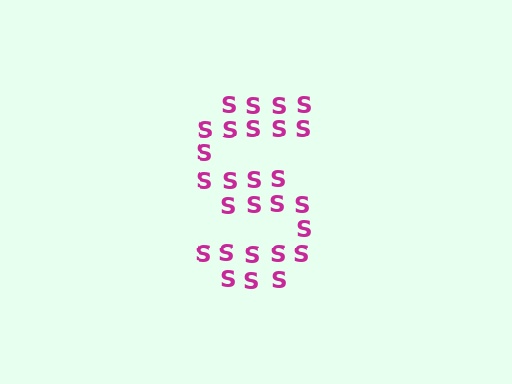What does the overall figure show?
The overall figure shows the letter S.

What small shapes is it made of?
It is made of small letter S's.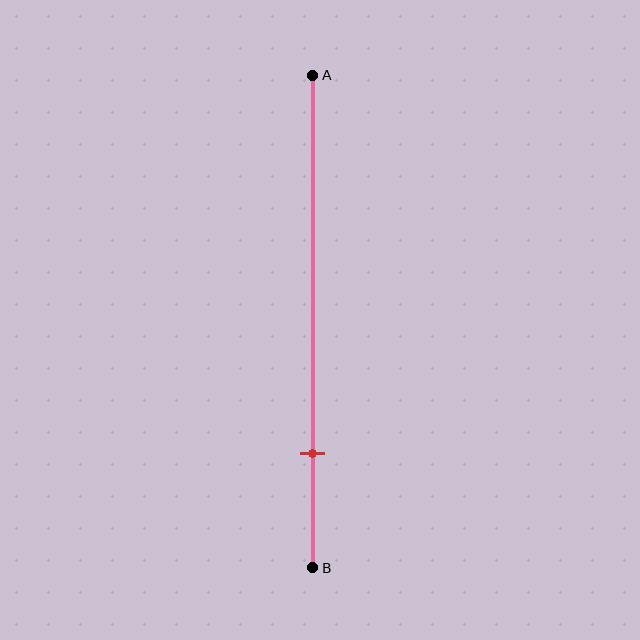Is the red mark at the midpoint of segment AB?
No, the mark is at about 75% from A, not at the 50% midpoint.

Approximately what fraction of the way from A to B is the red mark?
The red mark is approximately 75% of the way from A to B.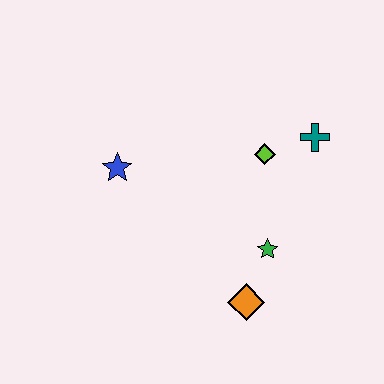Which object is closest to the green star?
The orange diamond is closest to the green star.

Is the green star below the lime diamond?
Yes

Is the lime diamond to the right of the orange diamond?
Yes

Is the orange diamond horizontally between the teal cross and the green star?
No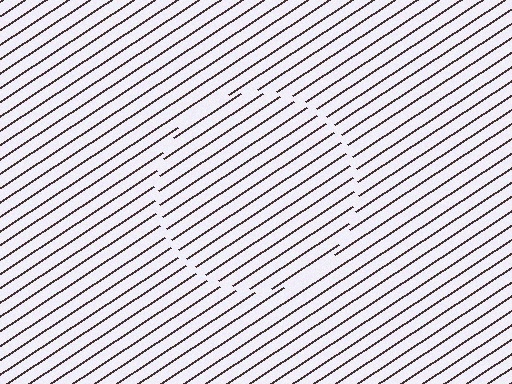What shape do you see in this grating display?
An illusory circle. The interior of the shape contains the same grating, shifted by half a period — the contour is defined by the phase discontinuity where line-ends from the inner and outer gratings abut.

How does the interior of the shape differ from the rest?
The interior of the shape contains the same grating, shifted by half a period — the contour is defined by the phase discontinuity where line-ends from the inner and outer gratings abut.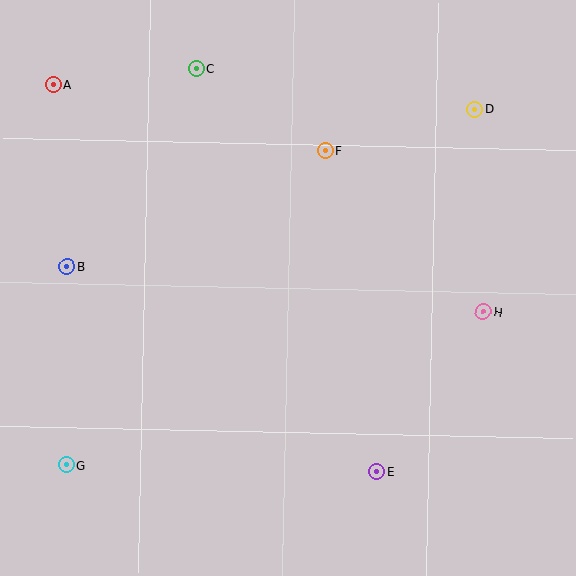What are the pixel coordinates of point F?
Point F is at (325, 151).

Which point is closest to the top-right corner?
Point D is closest to the top-right corner.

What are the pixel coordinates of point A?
Point A is at (53, 85).